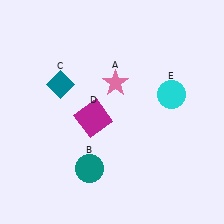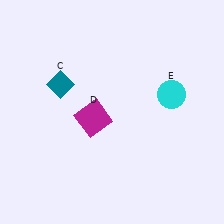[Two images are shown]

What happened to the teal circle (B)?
The teal circle (B) was removed in Image 2. It was in the bottom-left area of Image 1.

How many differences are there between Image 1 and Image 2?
There are 2 differences between the two images.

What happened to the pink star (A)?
The pink star (A) was removed in Image 2. It was in the top-right area of Image 1.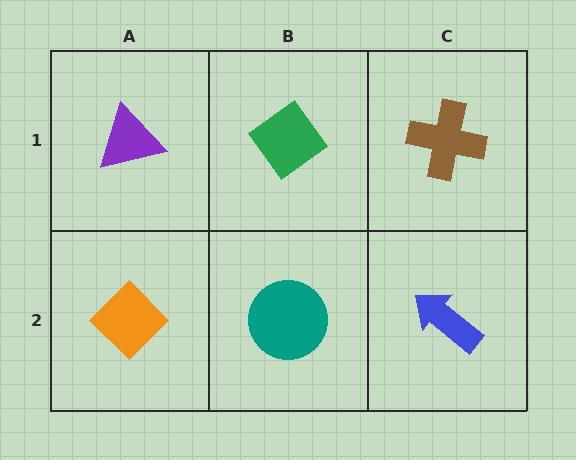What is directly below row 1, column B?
A teal circle.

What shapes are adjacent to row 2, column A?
A purple triangle (row 1, column A), a teal circle (row 2, column B).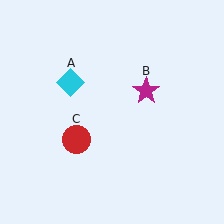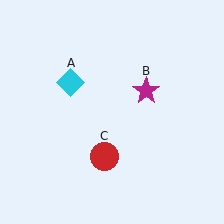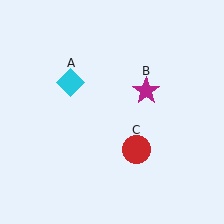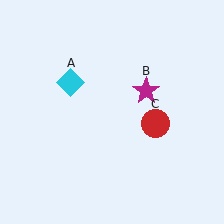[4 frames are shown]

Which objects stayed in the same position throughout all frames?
Cyan diamond (object A) and magenta star (object B) remained stationary.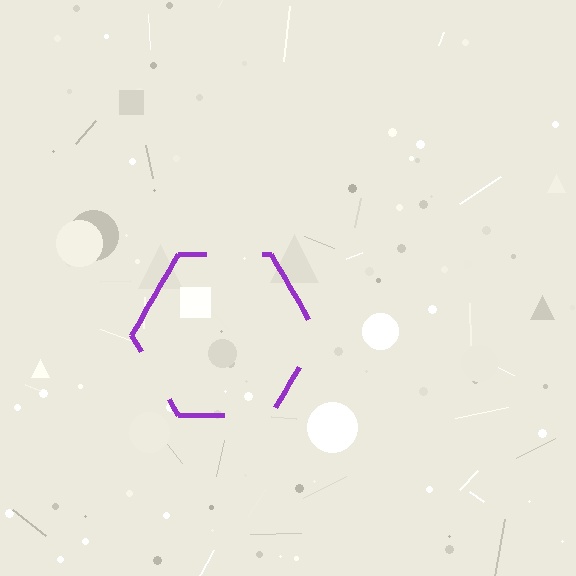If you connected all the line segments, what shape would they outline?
They would outline a hexagon.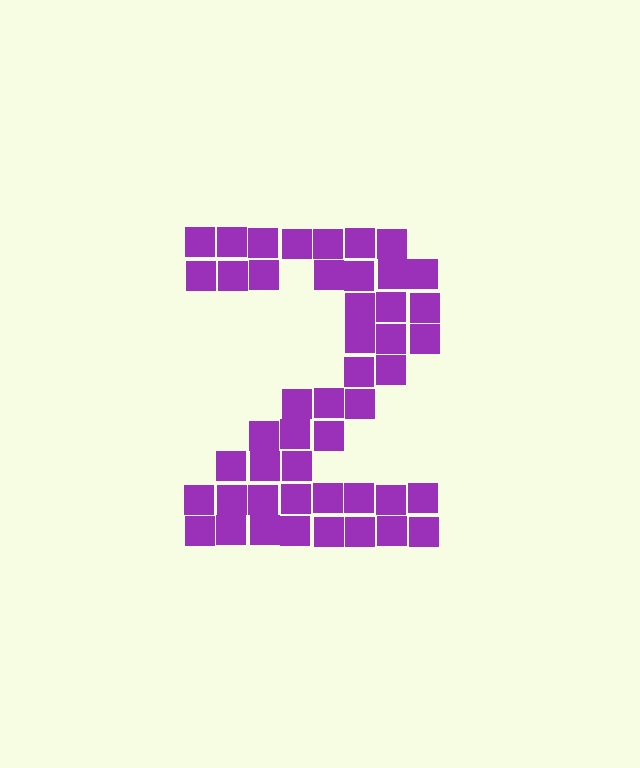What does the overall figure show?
The overall figure shows the digit 2.